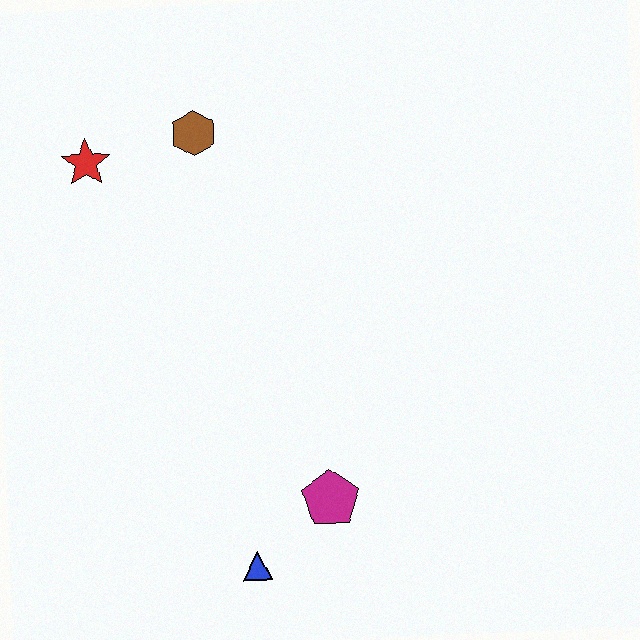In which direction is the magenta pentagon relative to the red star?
The magenta pentagon is below the red star.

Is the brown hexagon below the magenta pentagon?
No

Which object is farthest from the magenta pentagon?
The red star is farthest from the magenta pentagon.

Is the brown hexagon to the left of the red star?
No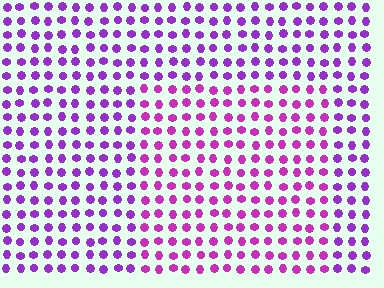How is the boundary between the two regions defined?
The boundary is defined purely by a slight shift in hue (about 25 degrees). Spacing, size, and orientation are identical on both sides.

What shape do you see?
I see a rectangle.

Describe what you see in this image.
The image is filled with small purple elements in a uniform arrangement. A rectangle-shaped region is visible where the elements are tinted to a slightly different hue, forming a subtle color boundary.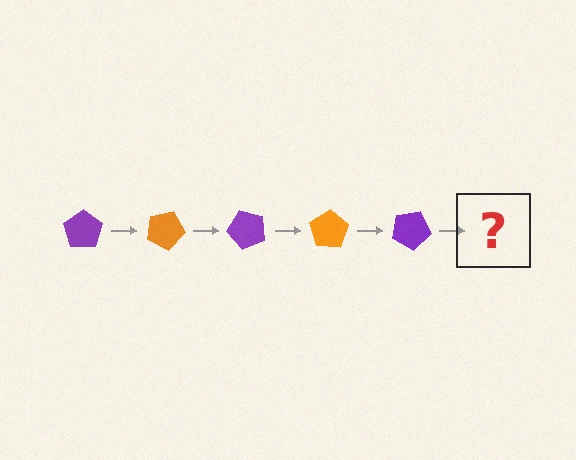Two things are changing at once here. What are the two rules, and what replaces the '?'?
The two rules are that it rotates 25 degrees each step and the color cycles through purple and orange. The '?' should be an orange pentagon, rotated 125 degrees from the start.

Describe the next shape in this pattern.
It should be an orange pentagon, rotated 125 degrees from the start.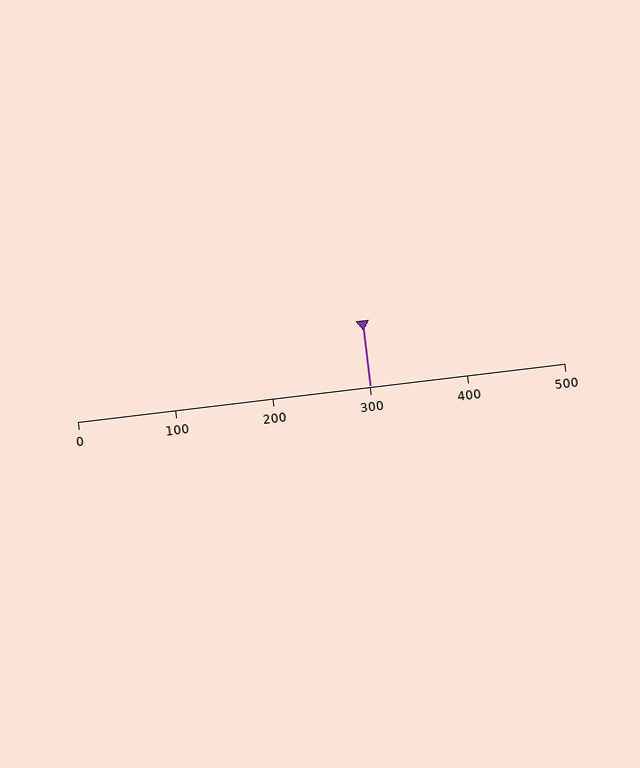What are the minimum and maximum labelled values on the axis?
The axis runs from 0 to 500.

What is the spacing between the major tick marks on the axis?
The major ticks are spaced 100 apart.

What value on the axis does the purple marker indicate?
The marker indicates approximately 300.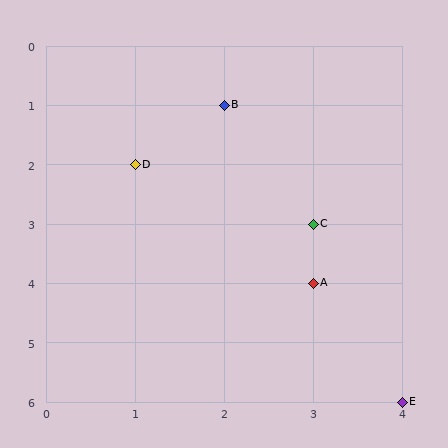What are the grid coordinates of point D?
Point D is at grid coordinates (1, 2).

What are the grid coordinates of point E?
Point E is at grid coordinates (4, 6).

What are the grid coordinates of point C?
Point C is at grid coordinates (3, 3).